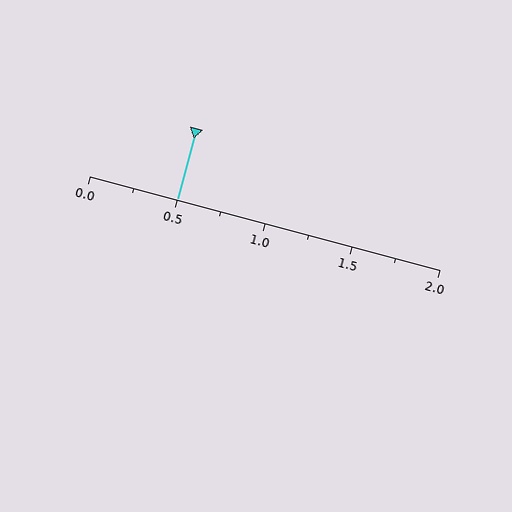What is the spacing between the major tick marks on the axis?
The major ticks are spaced 0.5 apart.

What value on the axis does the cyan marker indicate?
The marker indicates approximately 0.5.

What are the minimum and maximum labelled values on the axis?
The axis runs from 0.0 to 2.0.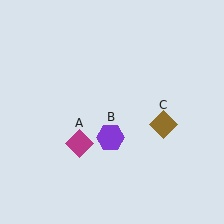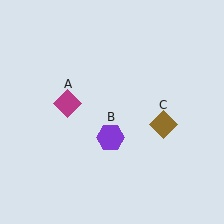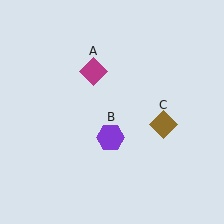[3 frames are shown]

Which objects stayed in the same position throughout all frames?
Purple hexagon (object B) and brown diamond (object C) remained stationary.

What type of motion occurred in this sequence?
The magenta diamond (object A) rotated clockwise around the center of the scene.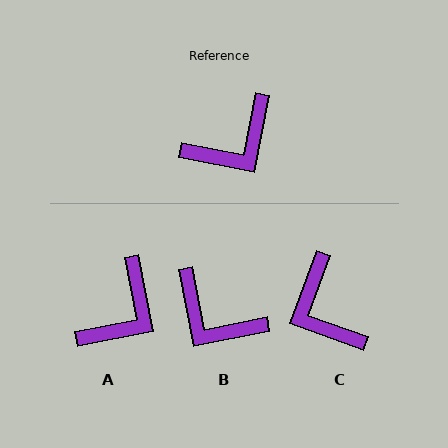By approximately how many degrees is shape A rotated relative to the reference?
Approximately 22 degrees counter-clockwise.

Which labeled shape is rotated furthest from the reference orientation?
C, about 99 degrees away.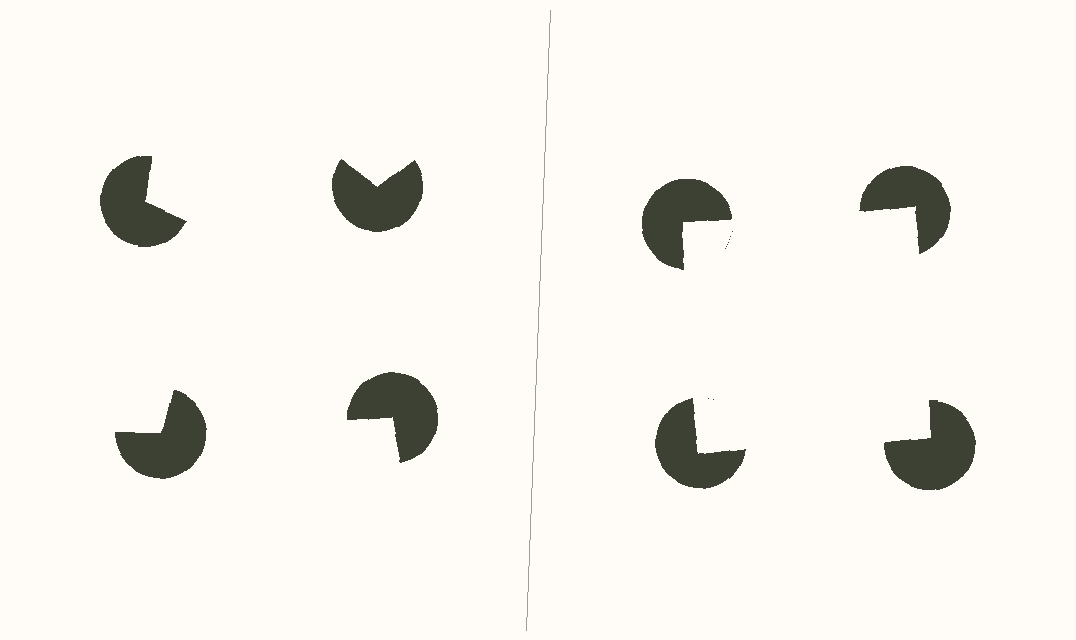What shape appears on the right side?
An illusory square.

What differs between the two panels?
The pac-man discs are positioned identically on both sides; only the wedge orientations differ. On the right they align to a square; on the left they are misaligned.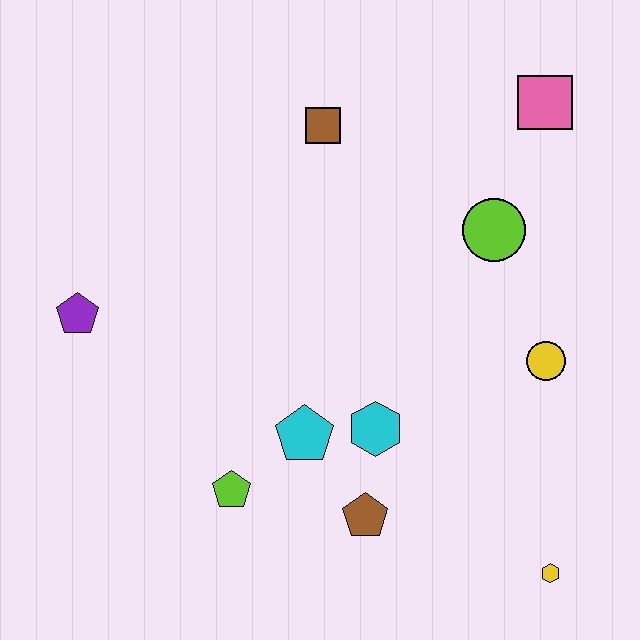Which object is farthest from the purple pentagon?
The yellow hexagon is farthest from the purple pentagon.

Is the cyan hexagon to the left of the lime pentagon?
No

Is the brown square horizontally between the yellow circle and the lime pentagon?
Yes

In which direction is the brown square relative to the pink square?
The brown square is to the left of the pink square.